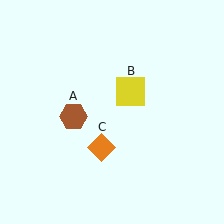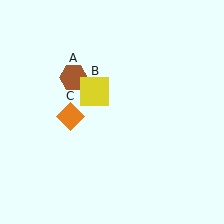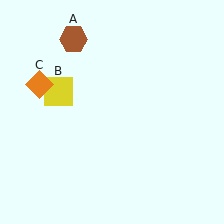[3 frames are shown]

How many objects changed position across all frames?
3 objects changed position: brown hexagon (object A), yellow square (object B), orange diamond (object C).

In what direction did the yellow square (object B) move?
The yellow square (object B) moved left.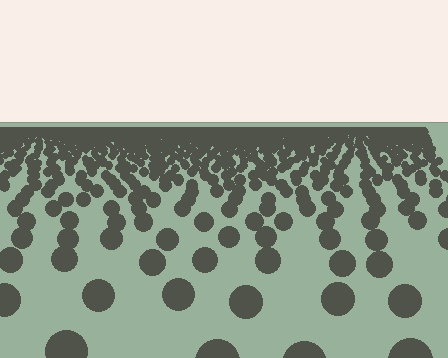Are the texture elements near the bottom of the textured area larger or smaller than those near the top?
Larger. Near the bottom, elements are closer to the viewer and appear at a bigger on-screen size.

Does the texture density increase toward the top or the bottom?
Density increases toward the top.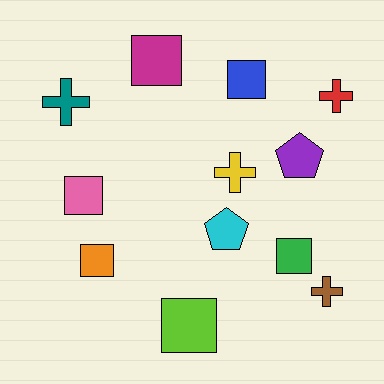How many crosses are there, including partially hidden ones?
There are 4 crosses.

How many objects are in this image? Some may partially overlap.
There are 12 objects.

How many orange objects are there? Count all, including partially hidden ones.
There is 1 orange object.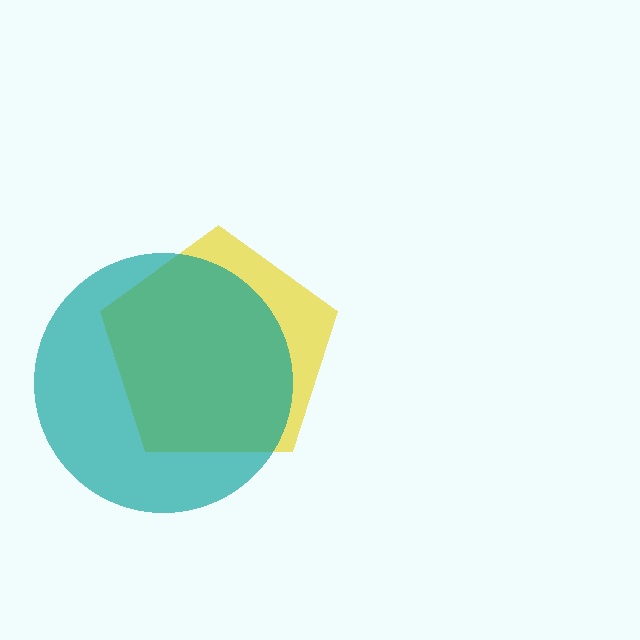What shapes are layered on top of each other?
The layered shapes are: a yellow pentagon, a teal circle.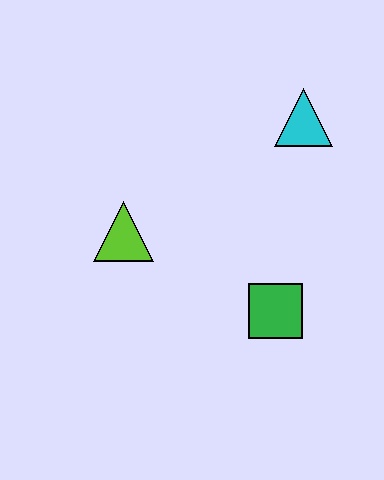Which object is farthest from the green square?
The cyan triangle is farthest from the green square.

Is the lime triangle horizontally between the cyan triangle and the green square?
No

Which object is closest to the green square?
The lime triangle is closest to the green square.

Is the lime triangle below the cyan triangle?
Yes